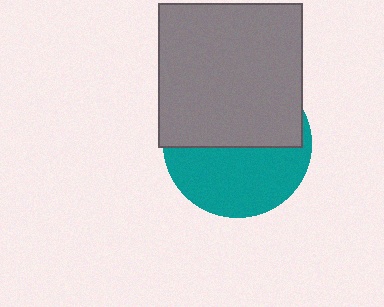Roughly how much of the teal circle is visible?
About half of it is visible (roughly 48%).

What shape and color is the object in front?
The object in front is a gray square.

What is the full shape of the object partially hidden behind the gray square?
The partially hidden object is a teal circle.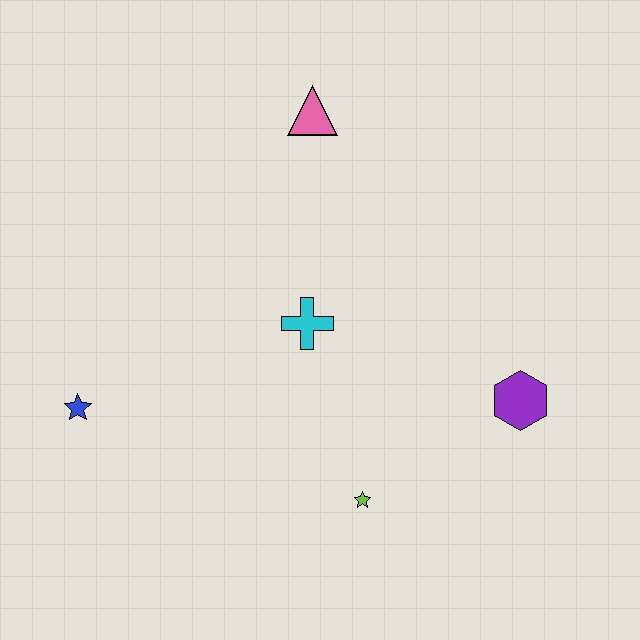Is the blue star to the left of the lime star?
Yes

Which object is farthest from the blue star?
The purple hexagon is farthest from the blue star.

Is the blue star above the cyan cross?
No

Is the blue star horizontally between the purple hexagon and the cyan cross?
No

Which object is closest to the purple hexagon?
The lime star is closest to the purple hexagon.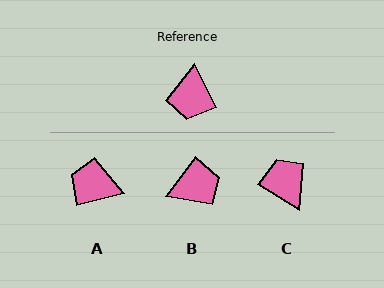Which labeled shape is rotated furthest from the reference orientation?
C, about 148 degrees away.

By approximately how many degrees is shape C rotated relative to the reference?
Approximately 148 degrees clockwise.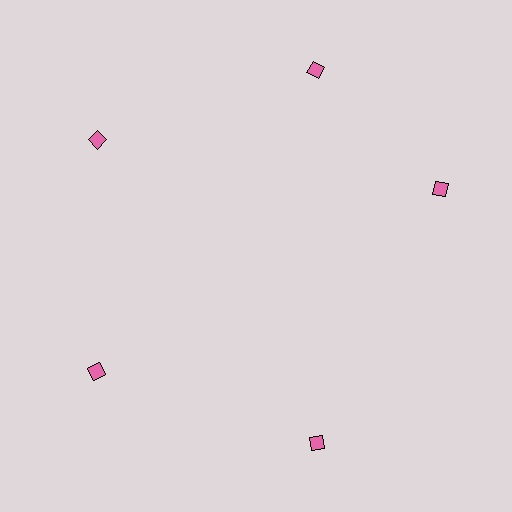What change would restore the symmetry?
The symmetry would be restored by rotating it back into even spacing with its neighbors so that all 5 diamonds sit at equal angles and equal distance from the center.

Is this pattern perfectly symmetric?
No. The 5 pink diamonds are arranged in a ring, but one element near the 3 o'clock position is rotated out of alignment along the ring, breaking the 5-fold rotational symmetry.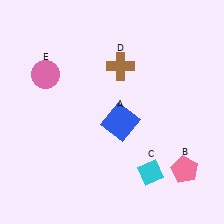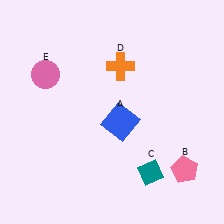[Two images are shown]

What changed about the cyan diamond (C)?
In Image 1, C is cyan. In Image 2, it changed to teal.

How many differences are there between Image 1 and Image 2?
There are 2 differences between the two images.